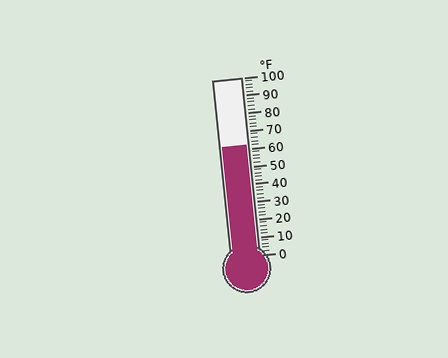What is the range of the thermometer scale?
The thermometer scale ranges from 0°F to 100°F.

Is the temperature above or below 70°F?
The temperature is below 70°F.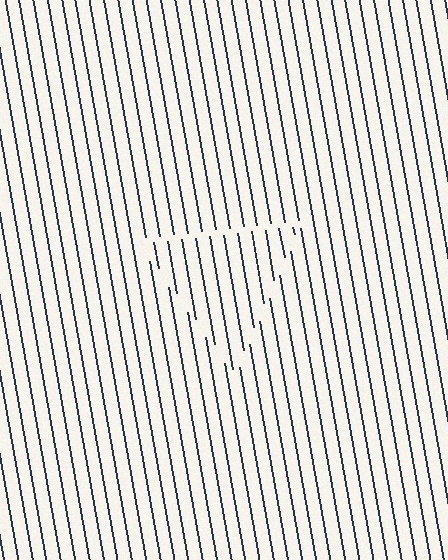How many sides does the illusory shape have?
3 sides — the line-ends trace a triangle.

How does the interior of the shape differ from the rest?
The interior of the shape contains the same grating, shifted by half a period — the contour is defined by the phase discontinuity where line-ends from the inner and outer gratings abut.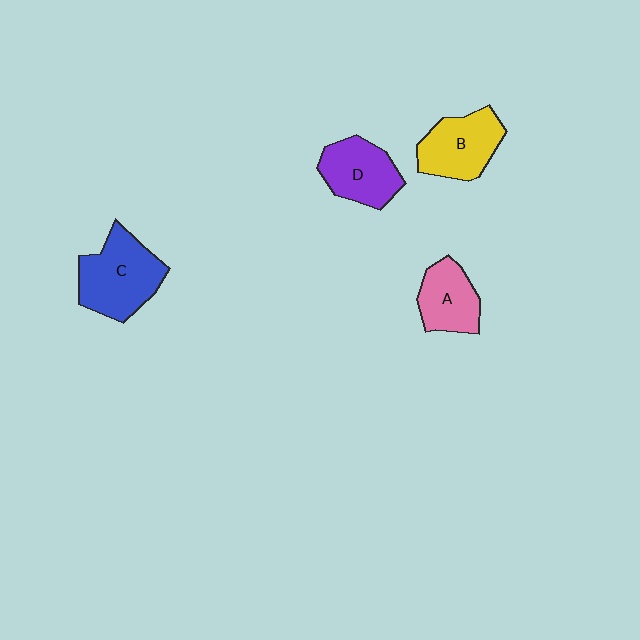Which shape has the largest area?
Shape C (blue).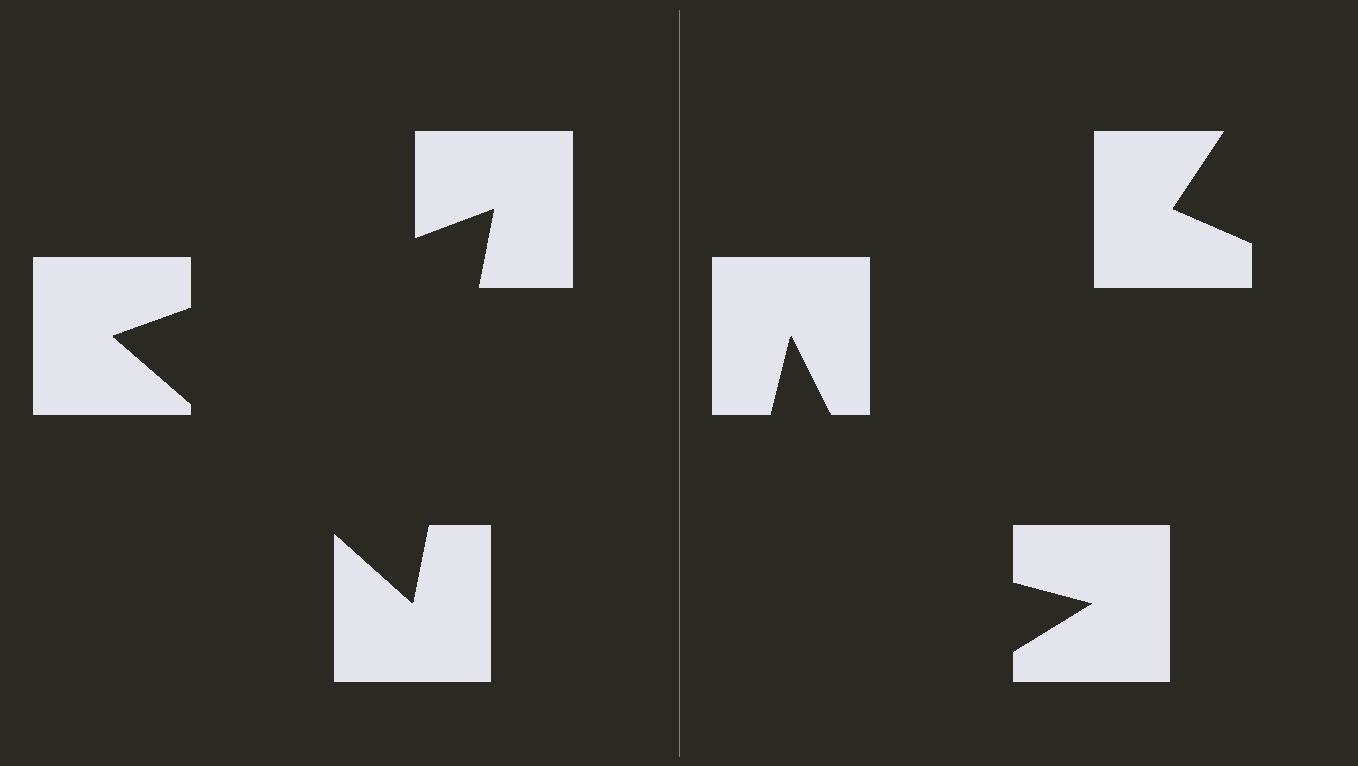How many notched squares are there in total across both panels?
6 — 3 on each side.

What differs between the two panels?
The notched squares are positioned identically on both sides; only the wedge orientations differ. On the left they align to a triangle; on the right they are misaligned.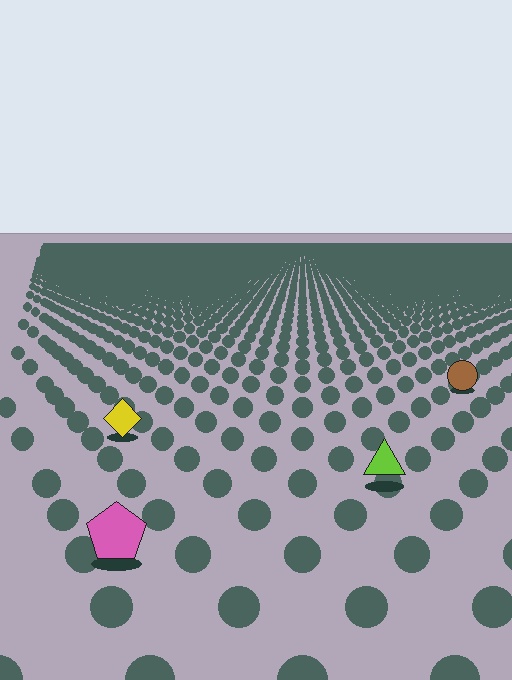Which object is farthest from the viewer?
The brown circle is farthest from the viewer. It appears smaller and the ground texture around it is denser.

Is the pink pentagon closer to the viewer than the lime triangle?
Yes. The pink pentagon is closer — you can tell from the texture gradient: the ground texture is coarser near it.